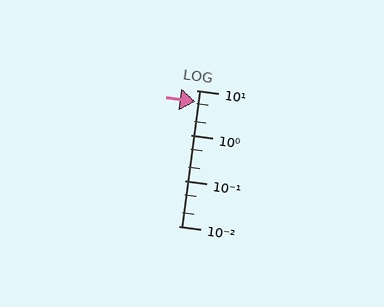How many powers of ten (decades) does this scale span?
The scale spans 3 decades, from 0.01 to 10.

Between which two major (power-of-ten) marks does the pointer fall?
The pointer is between 1 and 10.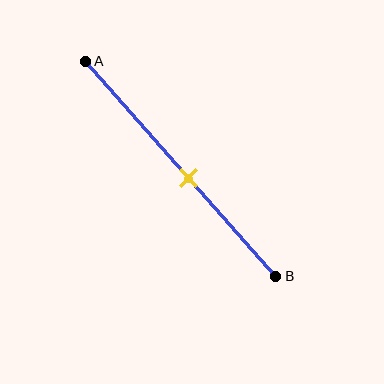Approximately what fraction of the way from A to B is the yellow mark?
The yellow mark is approximately 55% of the way from A to B.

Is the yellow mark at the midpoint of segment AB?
No, the mark is at about 55% from A, not at the 50% midpoint.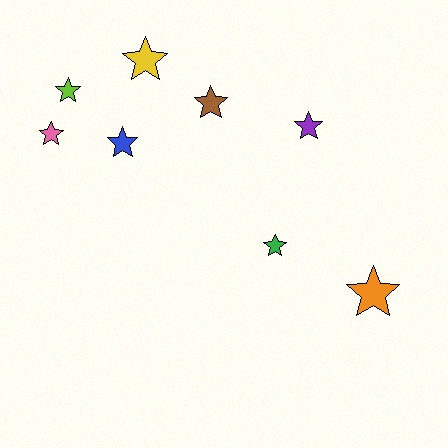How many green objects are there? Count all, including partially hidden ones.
There is 1 green object.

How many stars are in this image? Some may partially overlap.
There are 8 stars.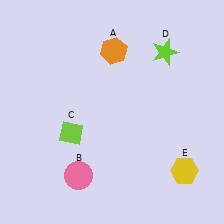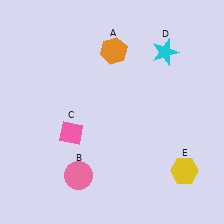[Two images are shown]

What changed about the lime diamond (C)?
In Image 1, C is lime. In Image 2, it changed to pink.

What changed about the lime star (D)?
In Image 1, D is lime. In Image 2, it changed to cyan.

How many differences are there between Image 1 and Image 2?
There are 2 differences between the two images.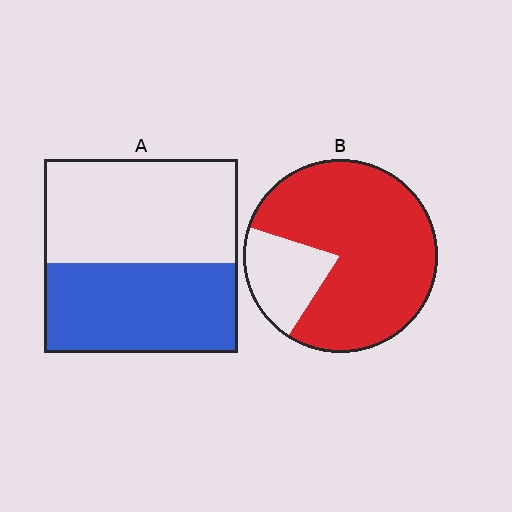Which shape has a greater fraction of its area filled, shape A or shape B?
Shape B.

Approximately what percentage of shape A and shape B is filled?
A is approximately 45% and B is approximately 80%.